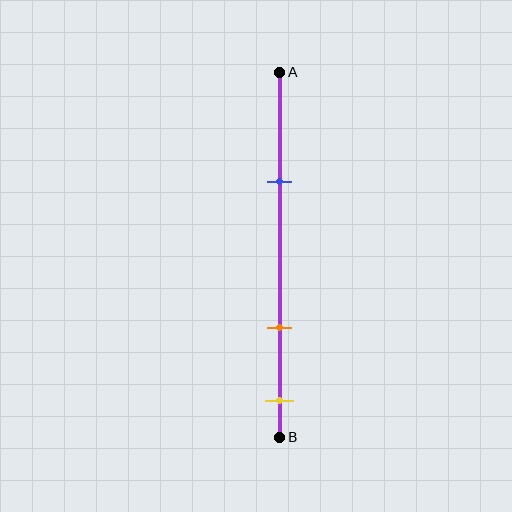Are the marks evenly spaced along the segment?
No, the marks are not evenly spaced.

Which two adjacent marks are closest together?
The orange and yellow marks are the closest adjacent pair.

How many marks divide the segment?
There are 3 marks dividing the segment.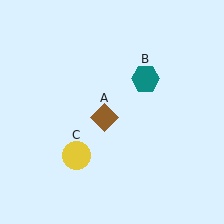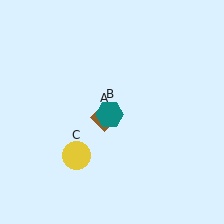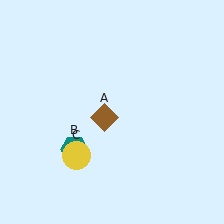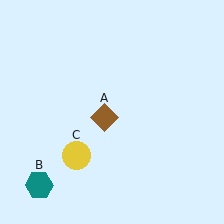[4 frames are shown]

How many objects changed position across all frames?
1 object changed position: teal hexagon (object B).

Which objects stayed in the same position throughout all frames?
Brown diamond (object A) and yellow circle (object C) remained stationary.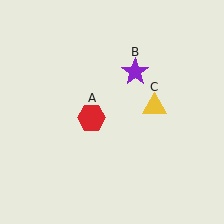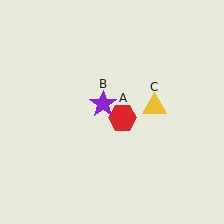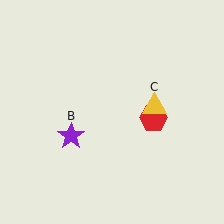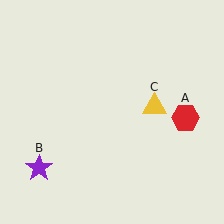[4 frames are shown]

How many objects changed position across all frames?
2 objects changed position: red hexagon (object A), purple star (object B).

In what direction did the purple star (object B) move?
The purple star (object B) moved down and to the left.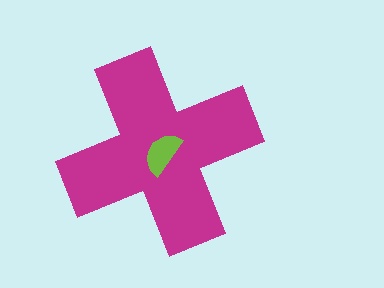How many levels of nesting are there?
2.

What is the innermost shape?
The lime semicircle.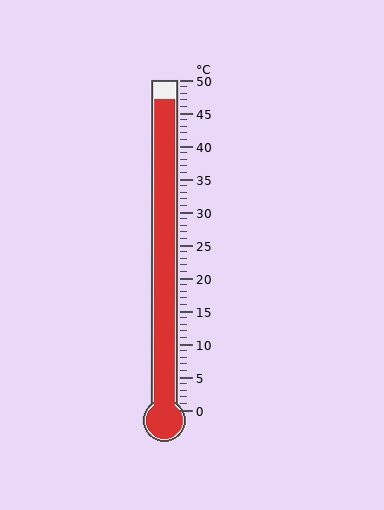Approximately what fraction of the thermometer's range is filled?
The thermometer is filled to approximately 95% of its range.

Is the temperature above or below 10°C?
The temperature is above 10°C.